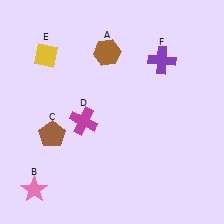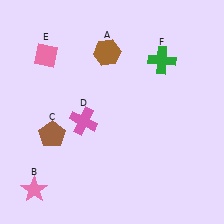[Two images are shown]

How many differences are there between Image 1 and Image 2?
There are 3 differences between the two images.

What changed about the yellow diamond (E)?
In Image 1, E is yellow. In Image 2, it changed to pink.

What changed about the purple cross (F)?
In Image 1, F is purple. In Image 2, it changed to green.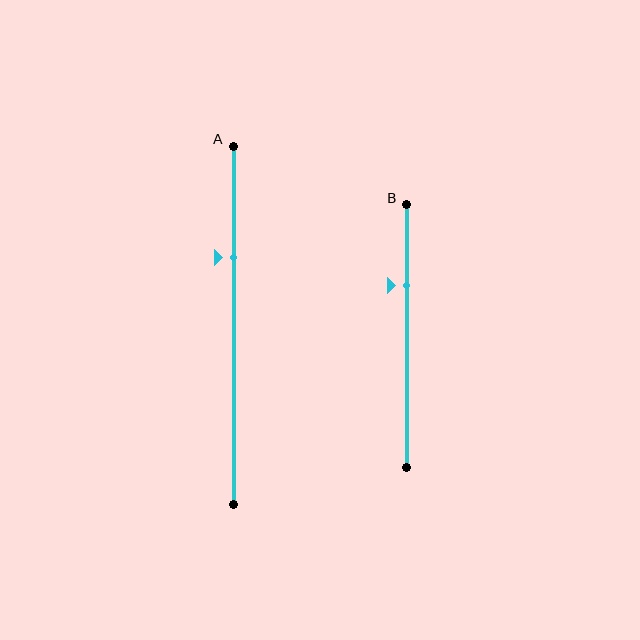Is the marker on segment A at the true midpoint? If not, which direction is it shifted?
No, the marker on segment A is shifted upward by about 19% of the segment length.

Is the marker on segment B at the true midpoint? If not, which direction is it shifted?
No, the marker on segment B is shifted upward by about 19% of the segment length.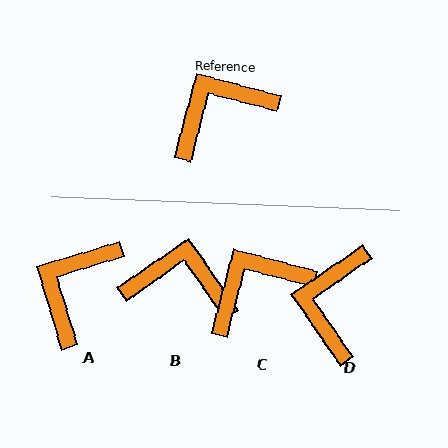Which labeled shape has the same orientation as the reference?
C.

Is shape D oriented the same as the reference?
No, it is off by about 49 degrees.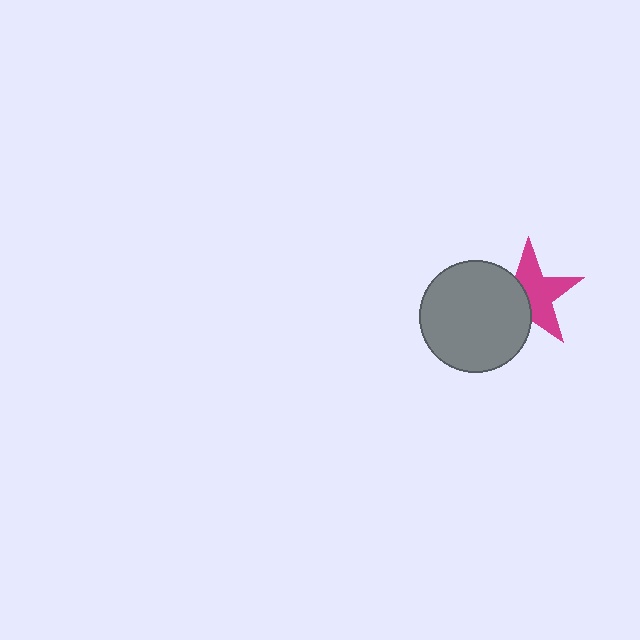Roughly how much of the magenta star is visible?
About half of it is visible (roughly 59%).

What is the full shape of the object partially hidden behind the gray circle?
The partially hidden object is a magenta star.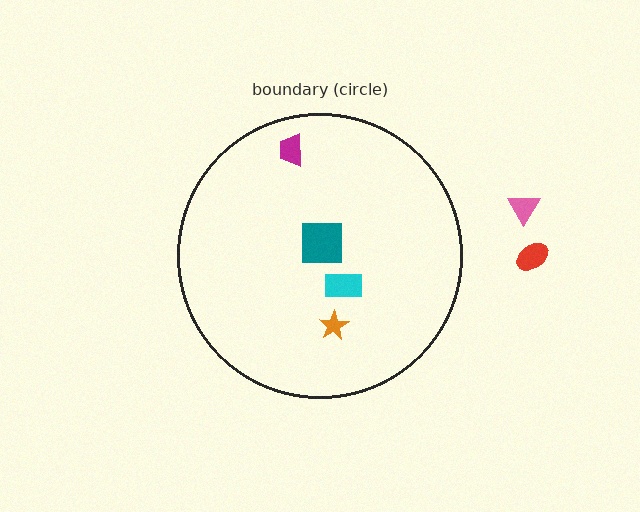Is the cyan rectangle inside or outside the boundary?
Inside.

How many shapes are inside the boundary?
4 inside, 2 outside.